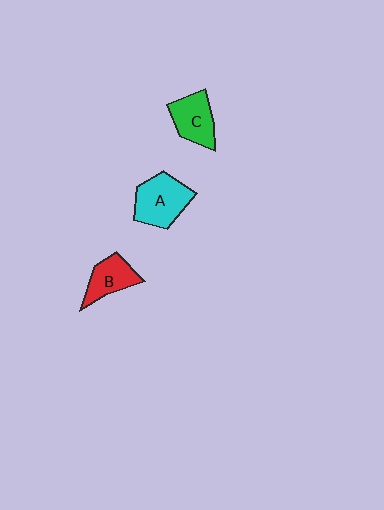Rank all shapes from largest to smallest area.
From largest to smallest: A (cyan), C (green), B (red).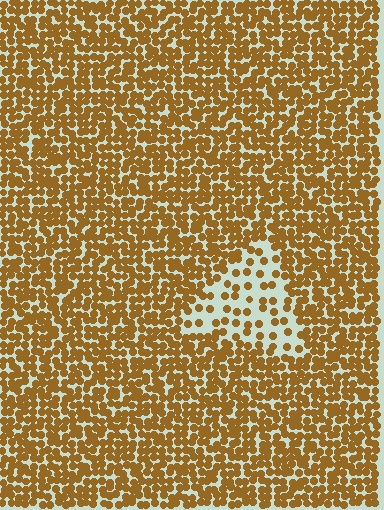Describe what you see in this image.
The image contains small brown elements arranged at two different densities. A triangle-shaped region is visible where the elements are less densely packed than the surrounding area.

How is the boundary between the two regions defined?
The boundary is defined by a change in element density (approximately 2.6x ratio). All elements are the same color, size, and shape.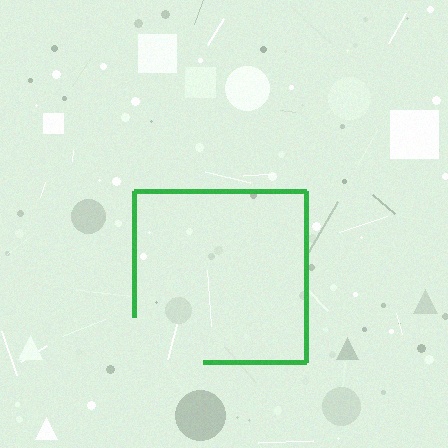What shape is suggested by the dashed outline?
The dashed outline suggests a square.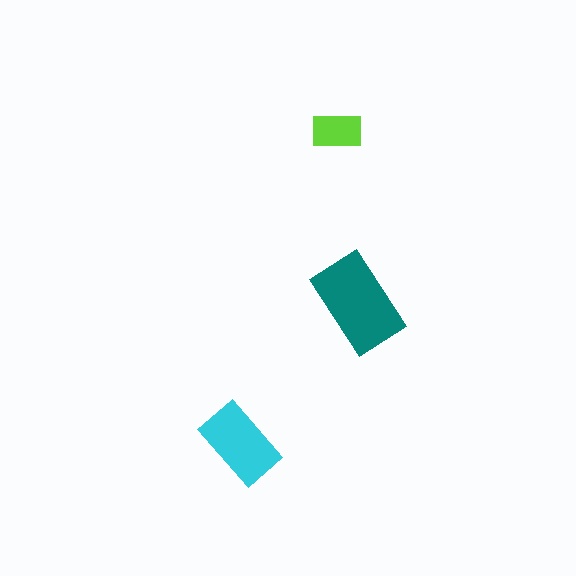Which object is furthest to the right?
The teal rectangle is rightmost.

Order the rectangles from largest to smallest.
the teal one, the cyan one, the lime one.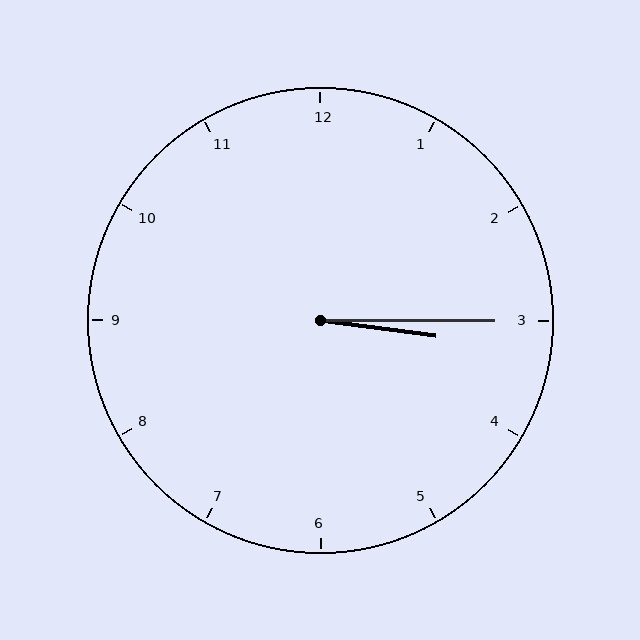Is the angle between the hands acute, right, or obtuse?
It is acute.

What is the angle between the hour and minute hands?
Approximately 8 degrees.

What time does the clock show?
3:15.